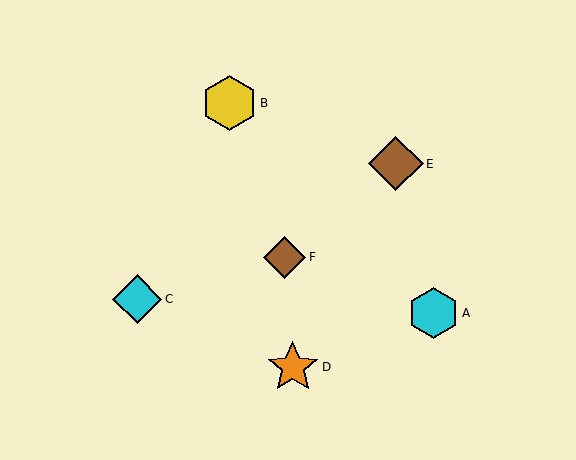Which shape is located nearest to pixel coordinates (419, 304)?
The cyan hexagon (labeled A) at (433, 313) is nearest to that location.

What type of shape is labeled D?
Shape D is an orange star.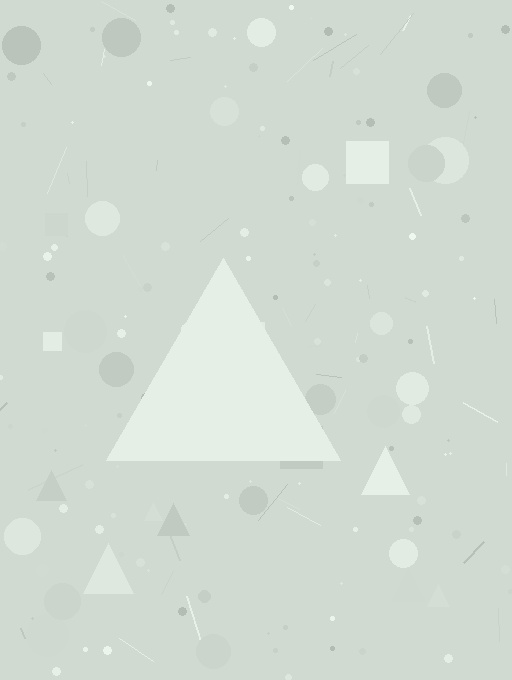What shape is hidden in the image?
A triangle is hidden in the image.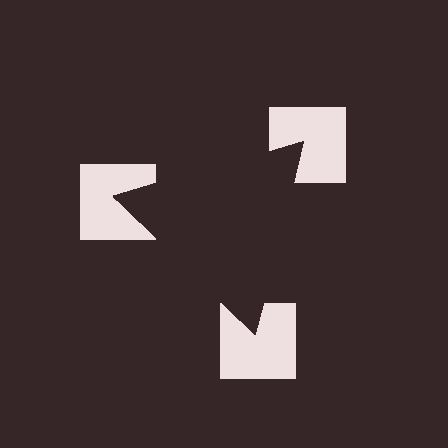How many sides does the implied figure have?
3 sides.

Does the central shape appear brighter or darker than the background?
It typically appears slightly darker than the background, even though no actual brightness change is drawn.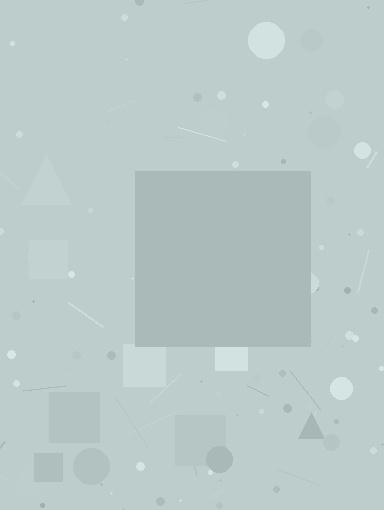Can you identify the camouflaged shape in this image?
The camouflaged shape is a square.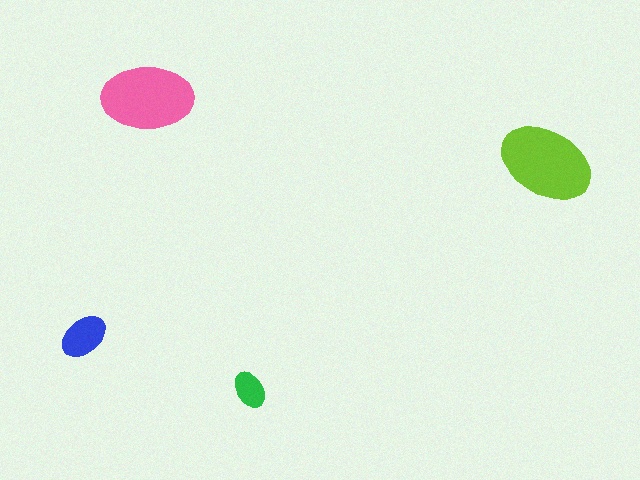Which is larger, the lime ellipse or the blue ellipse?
The lime one.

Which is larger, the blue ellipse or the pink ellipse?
The pink one.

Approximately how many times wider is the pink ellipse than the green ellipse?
About 2.5 times wider.